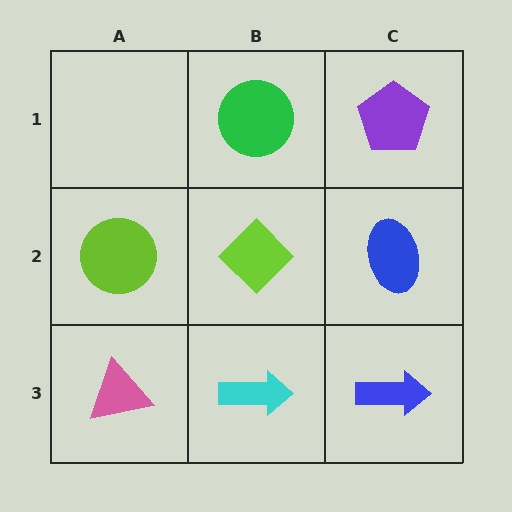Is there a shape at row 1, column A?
No, that cell is empty.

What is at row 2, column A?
A lime circle.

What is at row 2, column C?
A blue ellipse.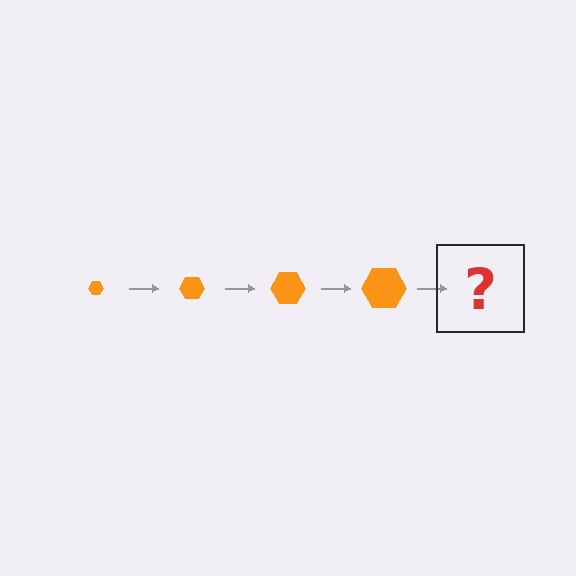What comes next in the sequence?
The next element should be an orange hexagon, larger than the previous one.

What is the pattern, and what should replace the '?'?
The pattern is that the hexagon gets progressively larger each step. The '?' should be an orange hexagon, larger than the previous one.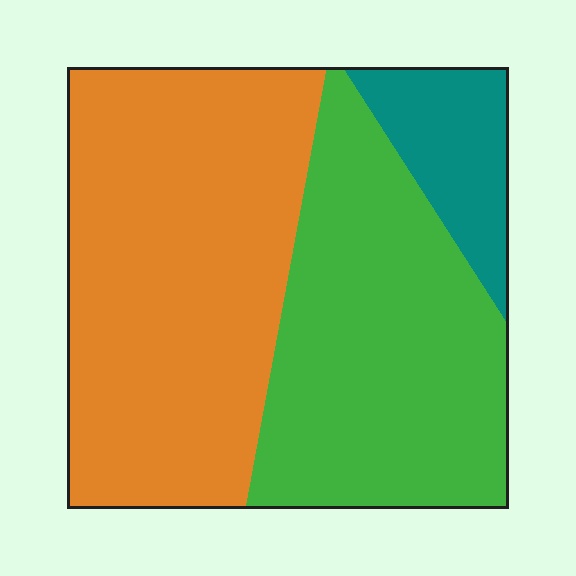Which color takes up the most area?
Orange, at roughly 50%.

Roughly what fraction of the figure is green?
Green takes up between a third and a half of the figure.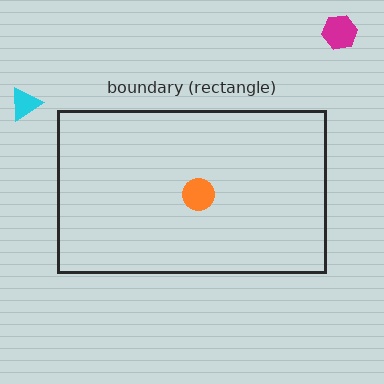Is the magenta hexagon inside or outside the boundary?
Outside.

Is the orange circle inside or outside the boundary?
Inside.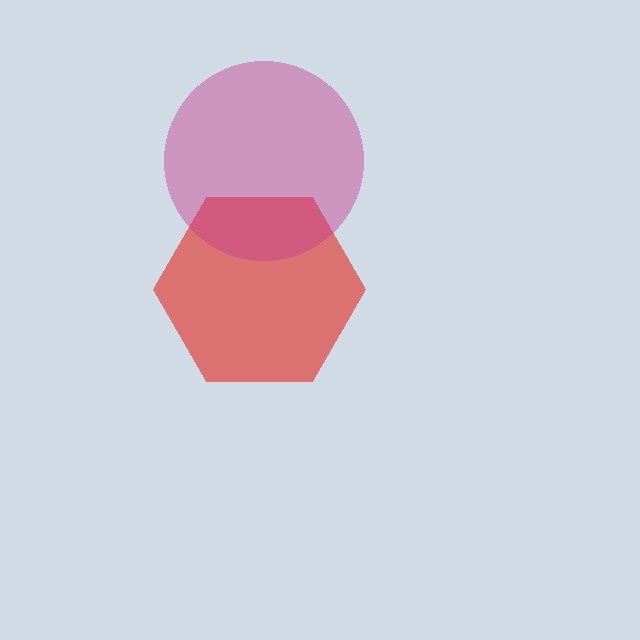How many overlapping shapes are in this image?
There are 2 overlapping shapes in the image.